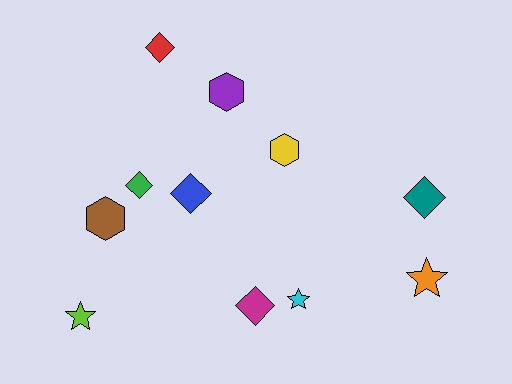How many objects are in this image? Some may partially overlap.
There are 11 objects.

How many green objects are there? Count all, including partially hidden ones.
There is 1 green object.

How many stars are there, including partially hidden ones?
There are 3 stars.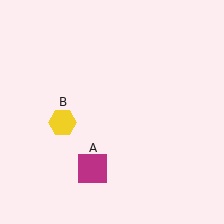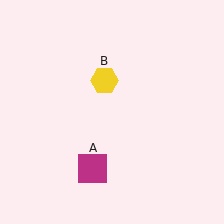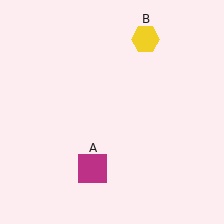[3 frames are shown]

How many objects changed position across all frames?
1 object changed position: yellow hexagon (object B).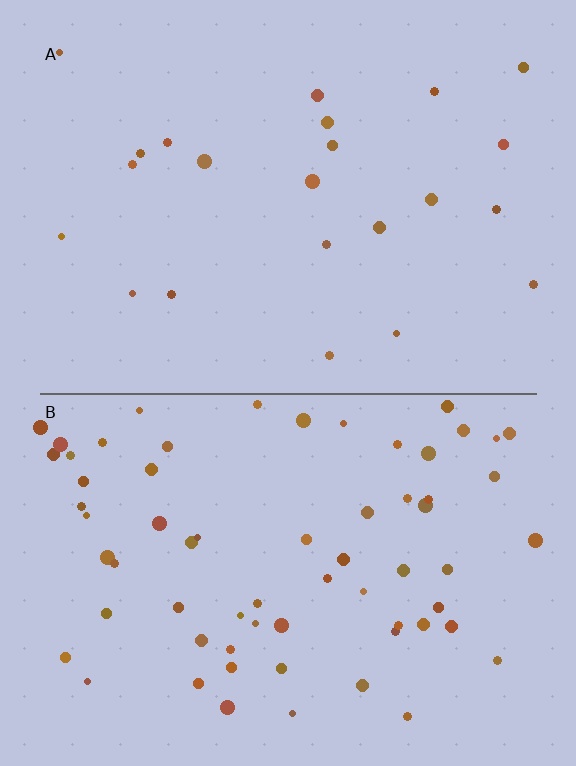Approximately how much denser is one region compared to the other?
Approximately 2.9× — region B over region A.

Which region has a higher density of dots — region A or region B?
B (the bottom).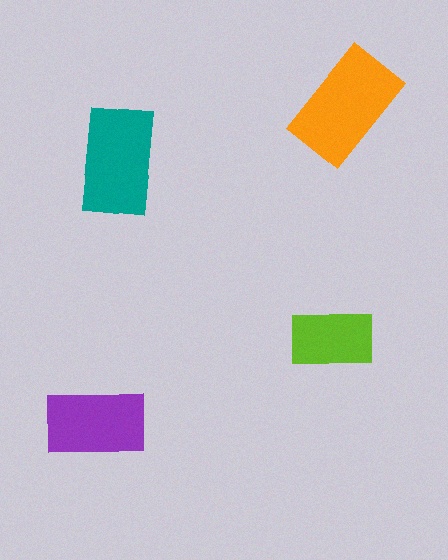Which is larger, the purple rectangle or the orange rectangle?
The orange one.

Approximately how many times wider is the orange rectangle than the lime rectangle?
About 1.5 times wider.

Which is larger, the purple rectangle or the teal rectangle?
The teal one.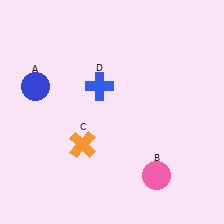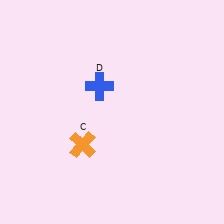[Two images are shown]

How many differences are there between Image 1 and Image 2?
There are 2 differences between the two images.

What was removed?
The pink circle (B), the blue circle (A) were removed in Image 2.